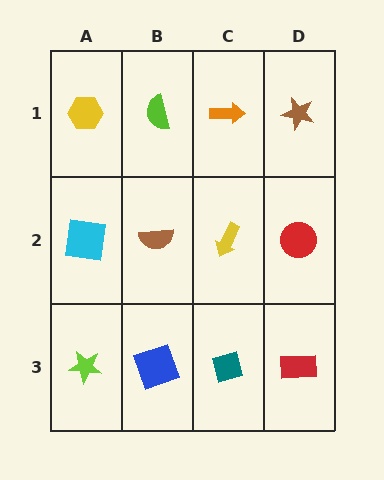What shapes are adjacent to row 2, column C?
An orange arrow (row 1, column C), a teal diamond (row 3, column C), a brown semicircle (row 2, column B), a red circle (row 2, column D).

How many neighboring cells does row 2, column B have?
4.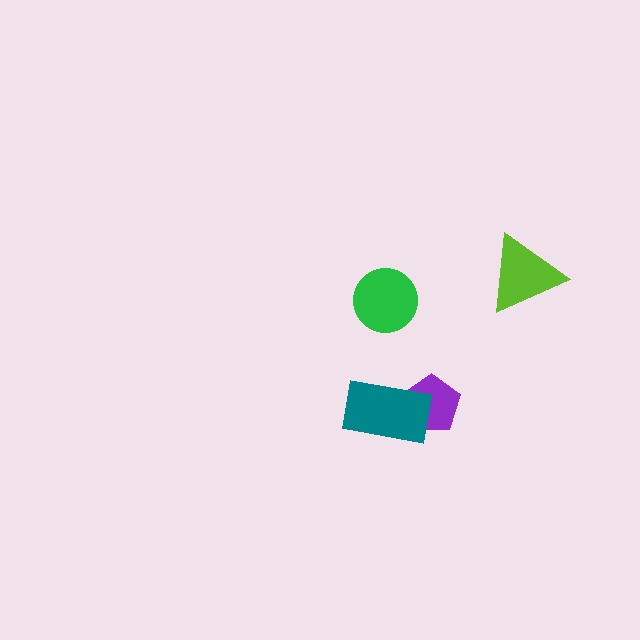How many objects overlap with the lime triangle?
0 objects overlap with the lime triangle.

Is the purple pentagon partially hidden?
Yes, it is partially covered by another shape.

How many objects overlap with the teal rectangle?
1 object overlaps with the teal rectangle.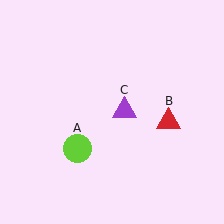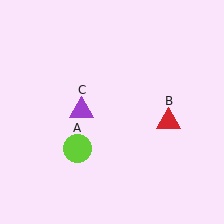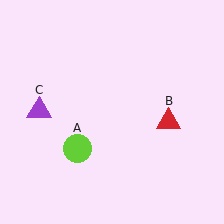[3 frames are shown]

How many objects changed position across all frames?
1 object changed position: purple triangle (object C).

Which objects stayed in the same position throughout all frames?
Lime circle (object A) and red triangle (object B) remained stationary.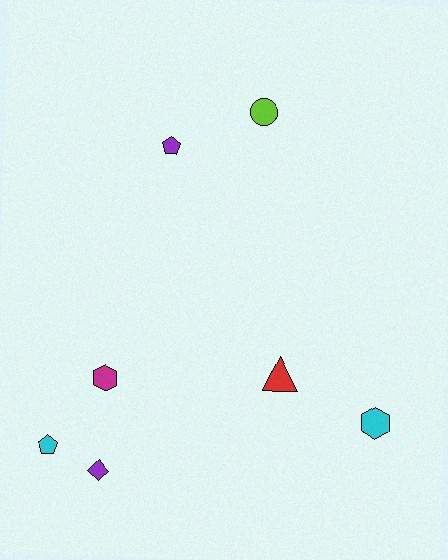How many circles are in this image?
There is 1 circle.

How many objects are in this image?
There are 7 objects.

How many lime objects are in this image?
There is 1 lime object.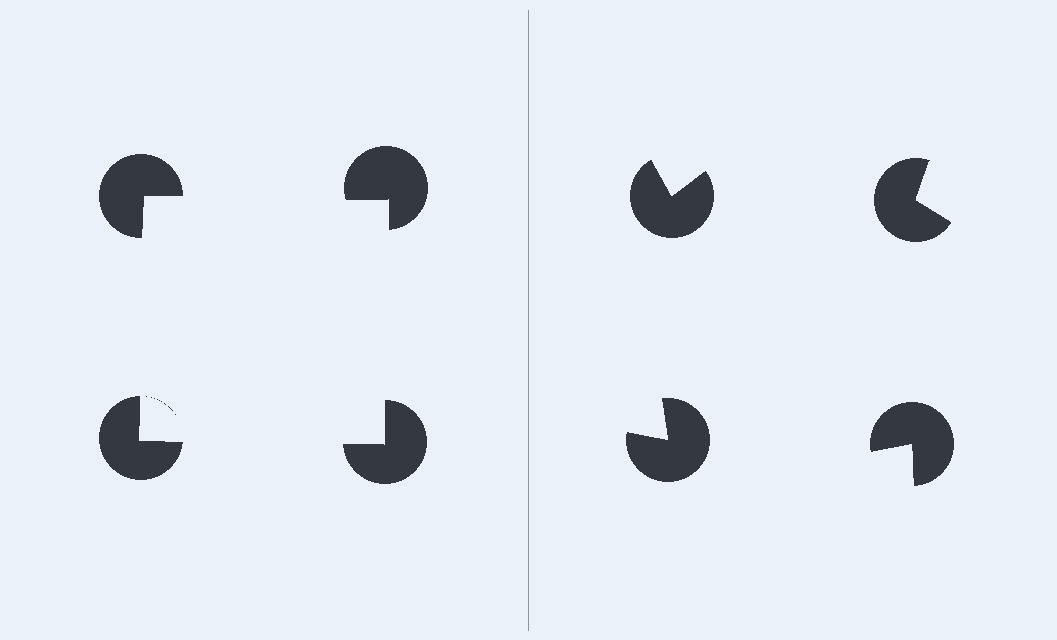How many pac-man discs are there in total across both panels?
8 — 4 on each side.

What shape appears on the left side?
An illusory square.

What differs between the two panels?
The pac-man discs are positioned identically on both sides; only the wedge orientations differ. On the left they align to a square; on the right they are misaligned.